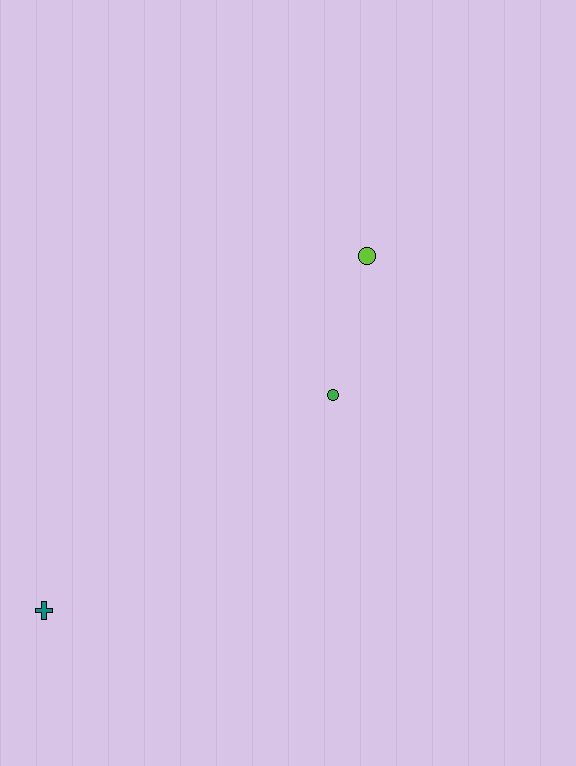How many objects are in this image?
There are 3 objects.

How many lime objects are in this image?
There is 1 lime object.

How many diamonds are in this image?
There are no diamonds.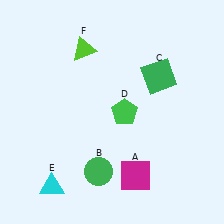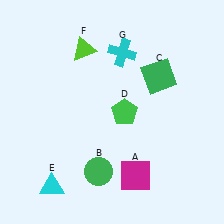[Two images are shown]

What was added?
A cyan cross (G) was added in Image 2.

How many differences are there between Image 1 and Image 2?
There is 1 difference between the two images.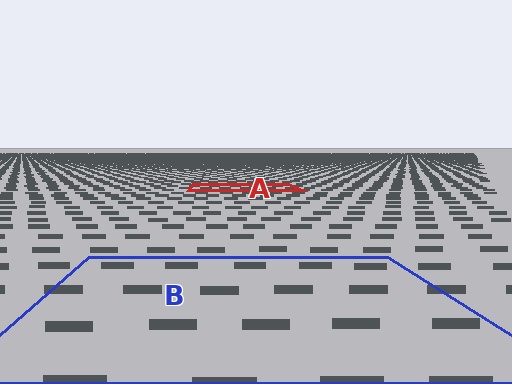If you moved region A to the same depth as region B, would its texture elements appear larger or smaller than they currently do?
They would appear larger. At a closer depth, the same texture elements are projected at a bigger on-screen size.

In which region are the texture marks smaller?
The texture marks are smaller in region A, because it is farther away.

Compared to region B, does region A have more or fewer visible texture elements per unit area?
Region A has more texture elements per unit area — they are packed more densely because it is farther away.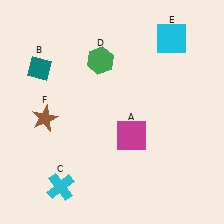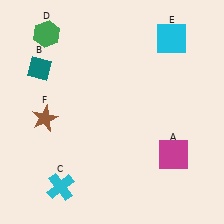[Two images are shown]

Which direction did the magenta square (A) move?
The magenta square (A) moved right.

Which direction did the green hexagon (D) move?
The green hexagon (D) moved left.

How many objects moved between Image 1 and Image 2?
2 objects moved between the two images.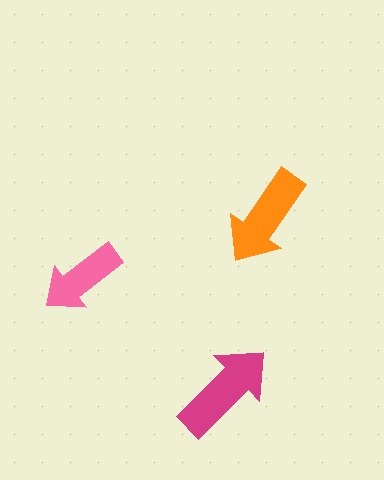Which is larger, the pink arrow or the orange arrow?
The orange one.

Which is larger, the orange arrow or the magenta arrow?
The magenta one.